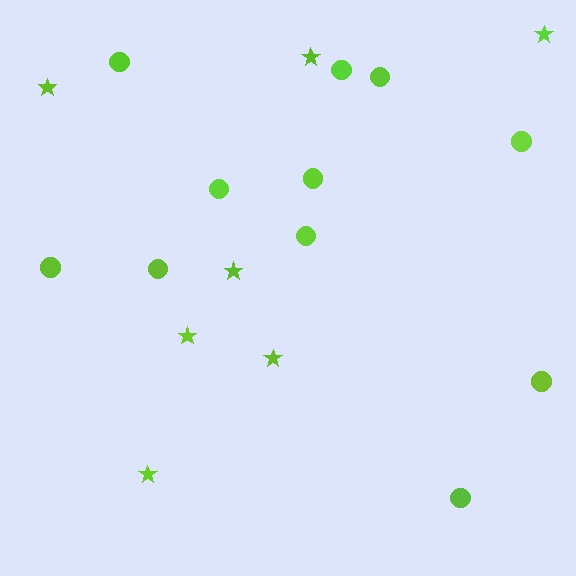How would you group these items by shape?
There are 2 groups: one group of stars (7) and one group of circles (11).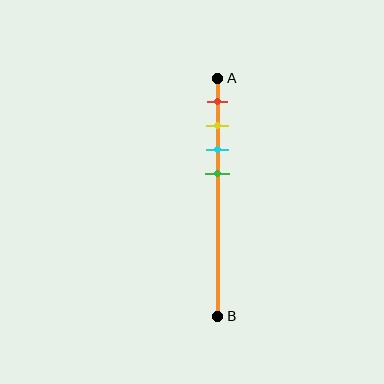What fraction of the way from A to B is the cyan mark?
The cyan mark is approximately 30% (0.3) of the way from A to B.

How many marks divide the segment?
There are 4 marks dividing the segment.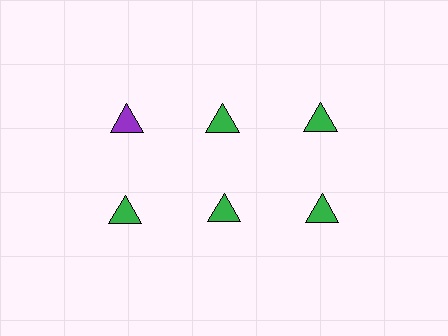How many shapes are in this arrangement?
There are 6 shapes arranged in a grid pattern.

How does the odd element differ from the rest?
It has a different color: purple instead of green.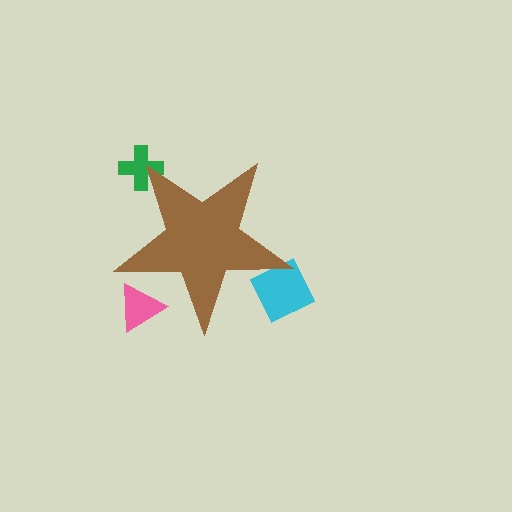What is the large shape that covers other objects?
A brown star.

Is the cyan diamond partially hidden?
Yes, the cyan diamond is partially hidden behind the brown star.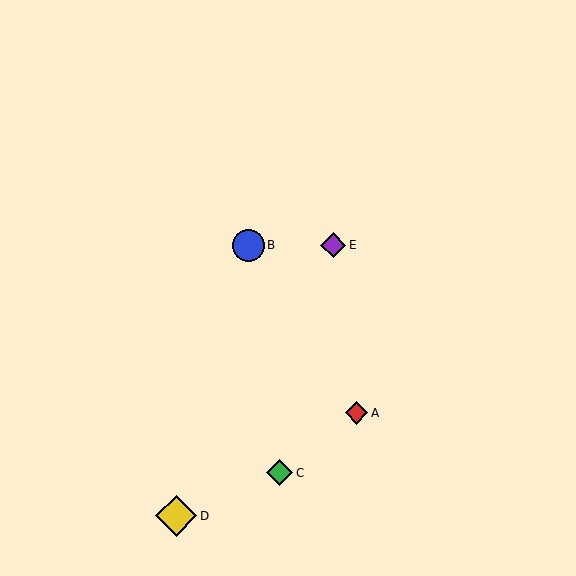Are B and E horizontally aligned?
Yes, both are at y≈245.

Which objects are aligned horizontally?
Objects B, E are aligned horizontally.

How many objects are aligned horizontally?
2 objects (B, E) are aligned horizontally.